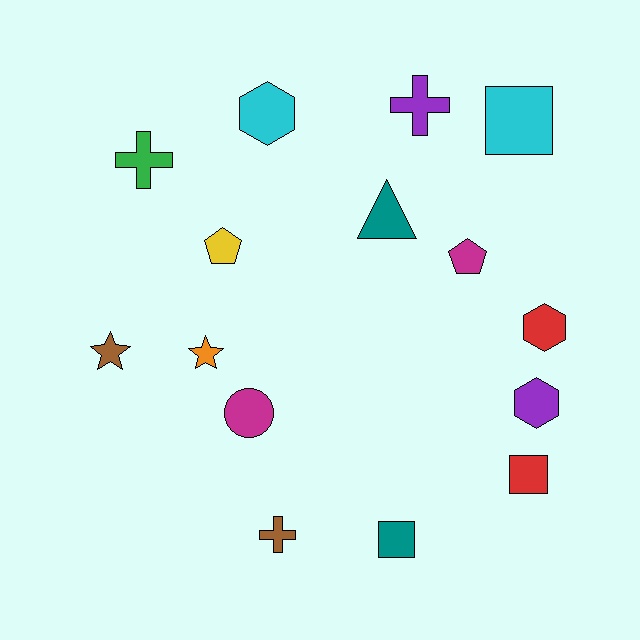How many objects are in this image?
There are 15 objects.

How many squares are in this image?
There are 3 squares.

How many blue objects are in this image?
There are no blue objects.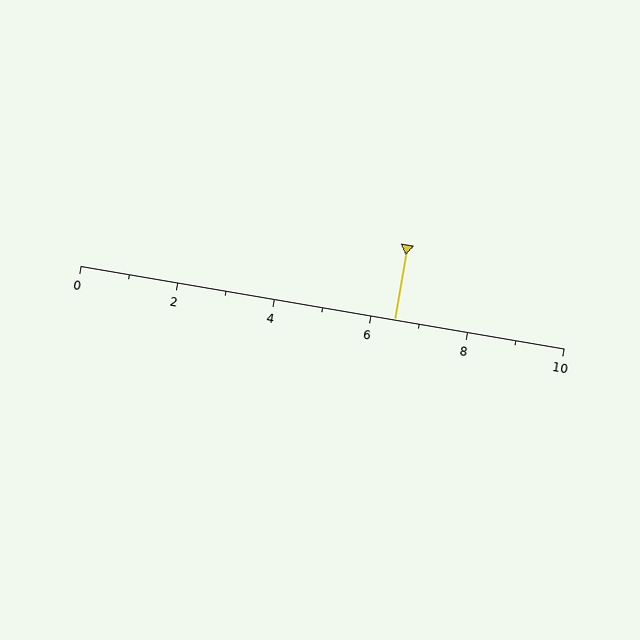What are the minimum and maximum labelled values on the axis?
The axis runs from 0 to 10.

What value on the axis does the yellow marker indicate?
The marker indicates approximately 6.5.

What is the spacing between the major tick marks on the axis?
The major ticks are spaced 2 apart.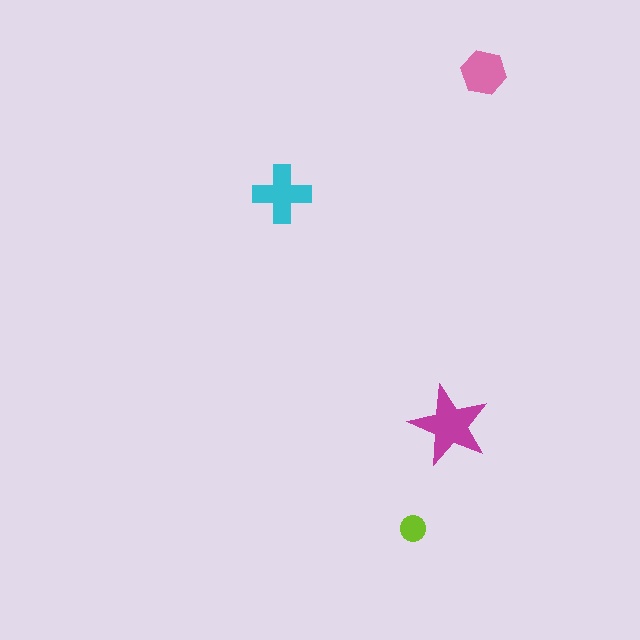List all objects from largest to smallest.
The magenta star, the cyan cross, the pink hexagon, the lime circle.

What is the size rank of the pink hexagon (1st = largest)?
3rd.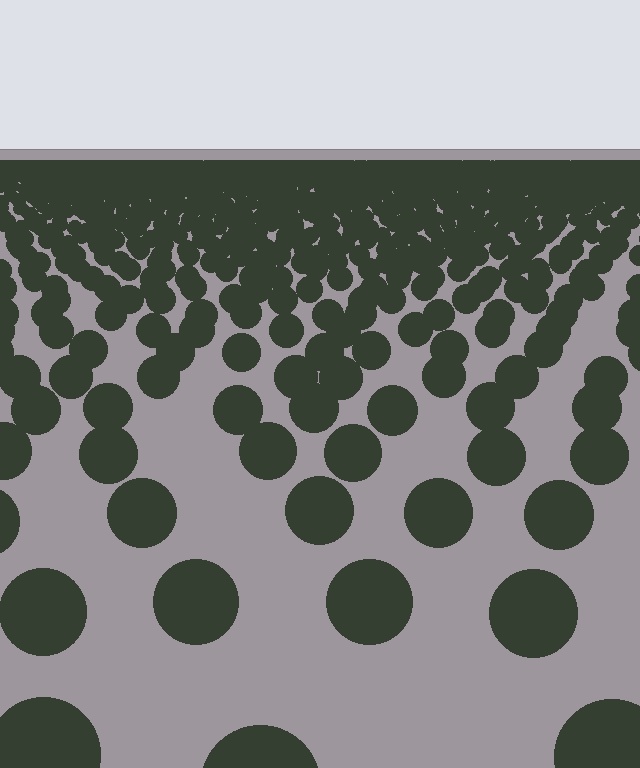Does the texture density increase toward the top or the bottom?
Density increases toward the top.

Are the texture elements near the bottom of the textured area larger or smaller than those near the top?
Larger. Near the bottom, elements are closer to the viewer and appear at a bigger on-screen size.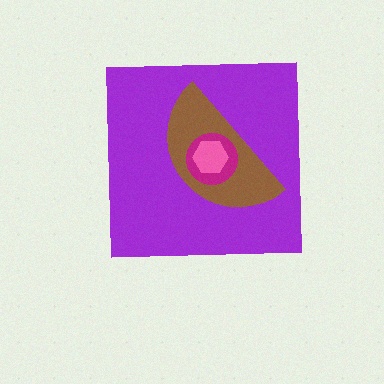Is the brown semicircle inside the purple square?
Yes.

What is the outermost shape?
The purple square.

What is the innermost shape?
The pink hexagon.